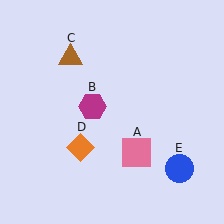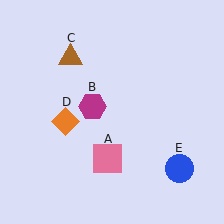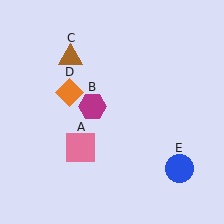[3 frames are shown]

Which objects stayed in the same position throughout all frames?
Magenta hexagon (object B) and brown triangle (object C) and blue circle (object E) remained stationary.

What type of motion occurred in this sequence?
The pink square (object A), orange diamond (object D) rotated clockwise around the center of the scene.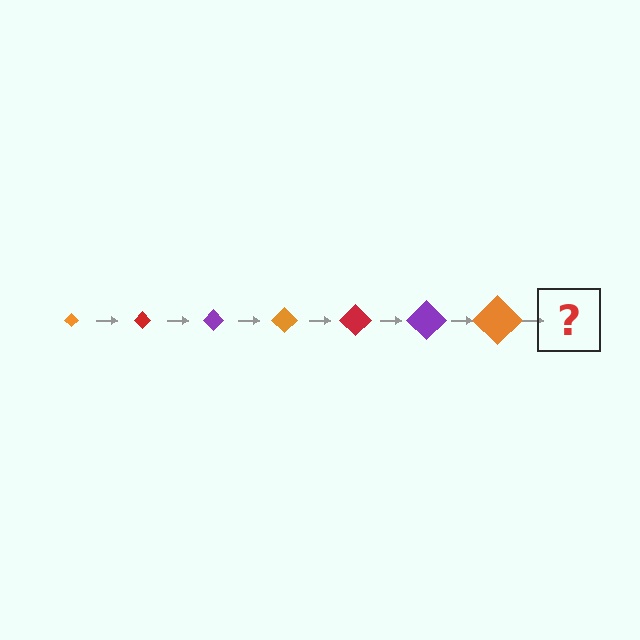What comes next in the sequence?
The next element should be a red diamond, larger than the previous one.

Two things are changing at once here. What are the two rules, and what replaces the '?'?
The two rules are that the diamond grows larger each step and the color cycles through orange, red, and purple. The '?' should be a red diamond, larger than the previous one.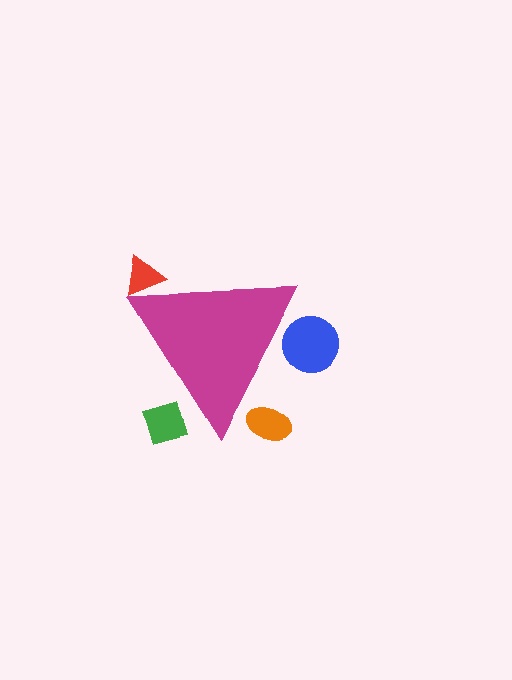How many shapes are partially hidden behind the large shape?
5 shapes are partially hidden.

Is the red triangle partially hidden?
Yes, the red triangle is partially hidden behind the magenta triangle.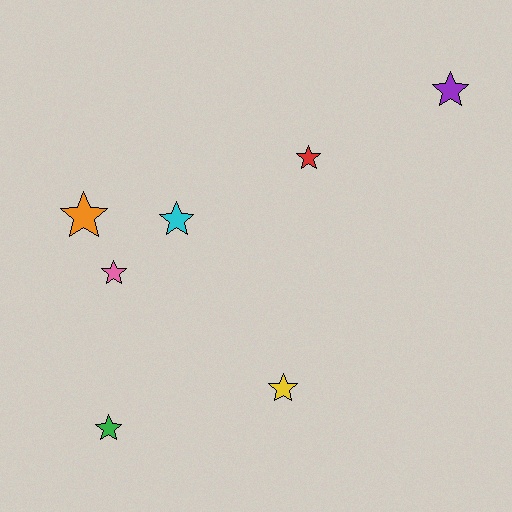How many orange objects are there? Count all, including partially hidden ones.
There is 1 orange object.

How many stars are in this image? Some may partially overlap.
There are 7 stars.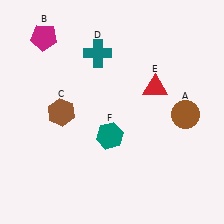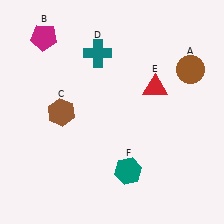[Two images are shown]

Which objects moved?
The objects that moved are: the brown circle (A), the teal hexagon (F).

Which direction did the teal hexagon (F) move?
The teal hexagon (F) moved down.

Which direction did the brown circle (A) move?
The brown circle (A) moved up.